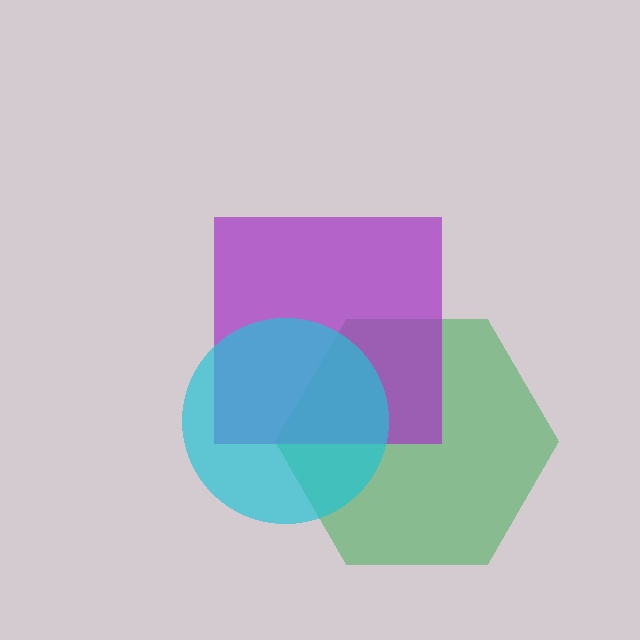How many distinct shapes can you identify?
There are 3 distinct shapes: a green hexagon, a purple square, a cyan circle.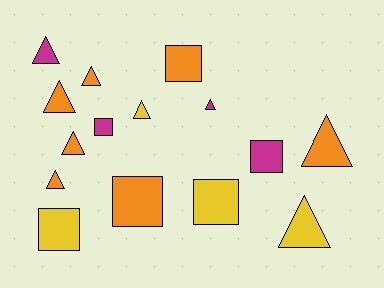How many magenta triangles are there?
There are 2 magenta triangles.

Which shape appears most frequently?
Triangle, with 9 objects.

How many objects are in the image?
There are 15 objects.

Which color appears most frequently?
Orange, with 7 objects.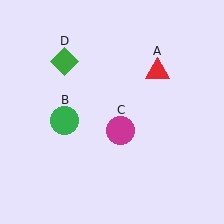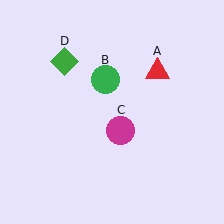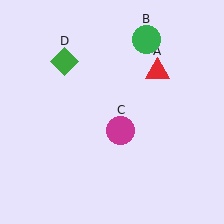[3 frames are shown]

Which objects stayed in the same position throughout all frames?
Red triangle (object A) and magenta circle (object C) and green diamond (object D) remained stationary.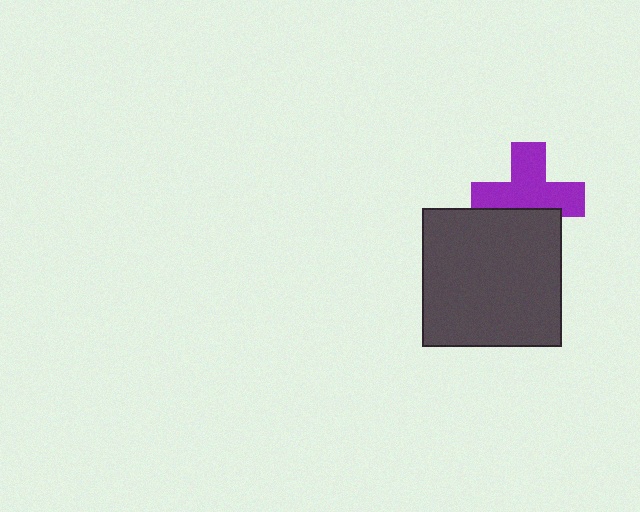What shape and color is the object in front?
The object in front is a dark gray square.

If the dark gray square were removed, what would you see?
You would see the complete purple cross.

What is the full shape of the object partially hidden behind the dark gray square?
The partially hidden object is a purple cross.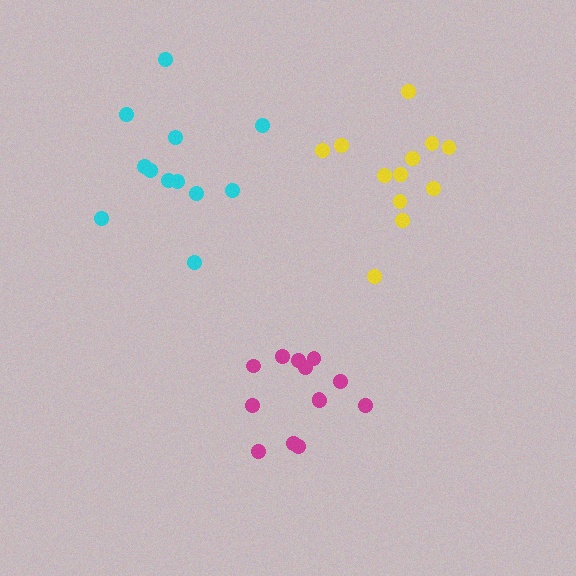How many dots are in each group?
Group 1: 12 dots, Group 2: 12 dots, Group 3: 13 dots (37 total).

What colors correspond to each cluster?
The clusters are colored: cyan, yellow, magenta.